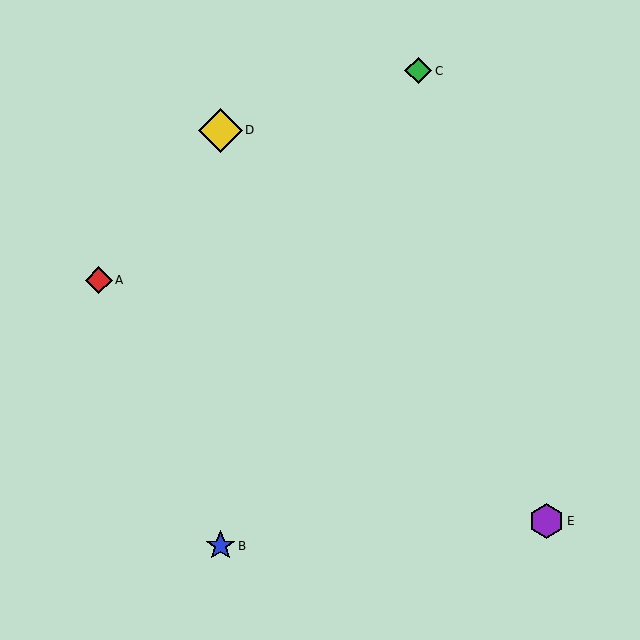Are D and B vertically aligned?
Yes, both are at x≈220.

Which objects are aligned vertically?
Objects B, D are aligned vertically.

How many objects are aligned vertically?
2 objects (B, D) are aligned vertically.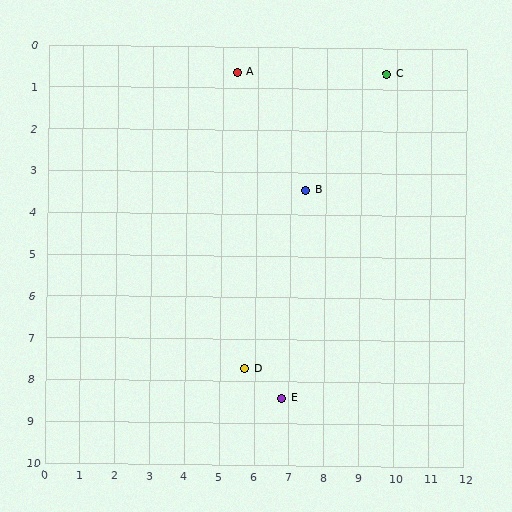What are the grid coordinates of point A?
Point A is at approximately (5.4, 0.6).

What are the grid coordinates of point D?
Point D is at approximately (5.7, 7.7).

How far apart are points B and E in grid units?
Points B and E are about 5.0 grid units apart.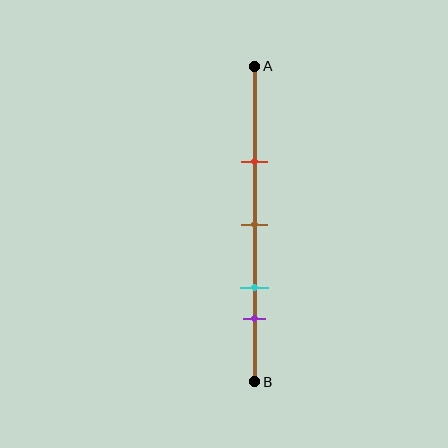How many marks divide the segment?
There are 4 marks dividing the segment.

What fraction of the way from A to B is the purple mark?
The purple mark is approximately 80% (0.8) of the way from A to B.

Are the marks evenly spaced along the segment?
No, the marks are not evenly spaced.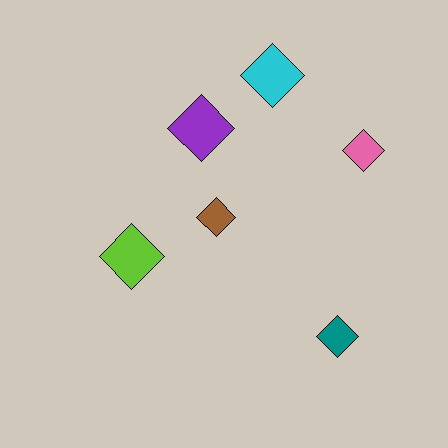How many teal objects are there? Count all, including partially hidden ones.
There is 1 teal object.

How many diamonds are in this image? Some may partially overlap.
There are 6 diamonds.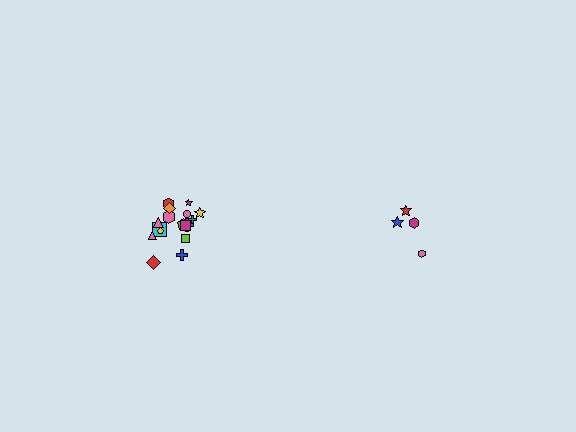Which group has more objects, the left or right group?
The left group.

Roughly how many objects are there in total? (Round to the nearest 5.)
Roughly 20 objects in total.